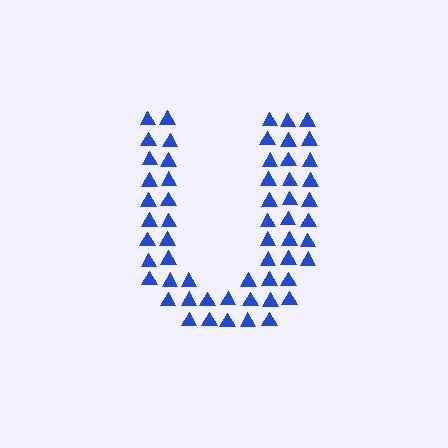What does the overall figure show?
The overall figure shows the letter U.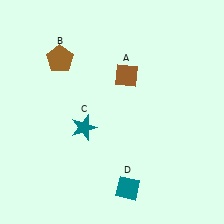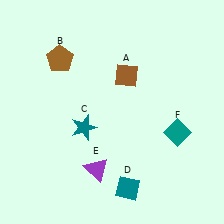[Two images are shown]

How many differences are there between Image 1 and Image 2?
There are 2 differences between the two images.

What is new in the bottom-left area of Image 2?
A purple triangle (E) was added in the bottom-left area of Image 2.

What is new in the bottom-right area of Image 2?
A teal diamond (F) was added in the bottom-right area of Image 2.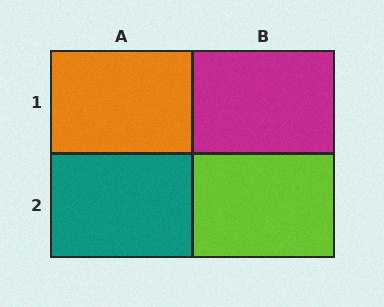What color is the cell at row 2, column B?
Lime.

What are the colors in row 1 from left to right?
Orange, magenta.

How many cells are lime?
1 cell is lime.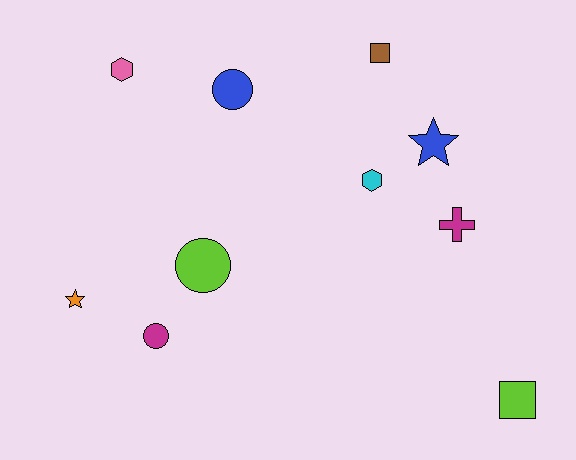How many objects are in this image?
There are 10 objects.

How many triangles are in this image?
There are no triangles.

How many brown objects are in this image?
There is 1 brown object.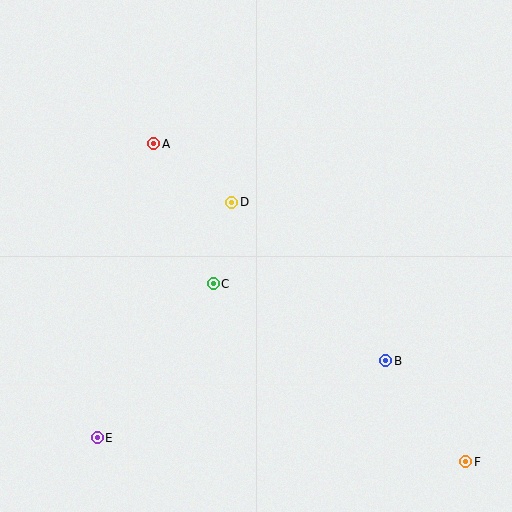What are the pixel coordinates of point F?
Point F is at (466, 462).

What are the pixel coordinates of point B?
Point B is at (386, 361).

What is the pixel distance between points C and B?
The distance between C and B is 189 pixels.